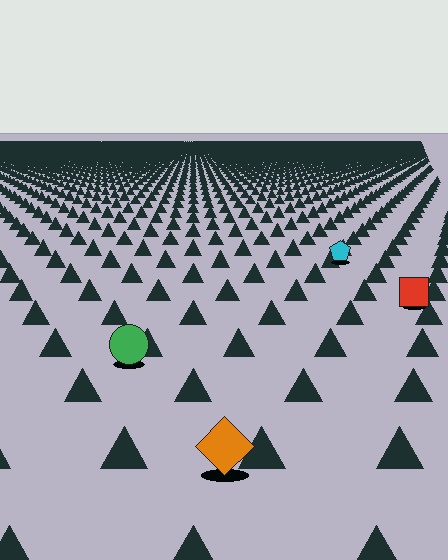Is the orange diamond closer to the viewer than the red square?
Yes. The orange diamond is closer — you can tell from the texture gradient: the ground texture is coarser near it.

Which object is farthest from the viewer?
The cyan pentagon is farthest from the viewer. It appears smaller and the ground texture around it is denser.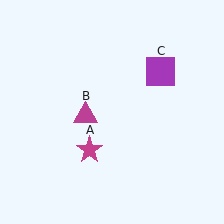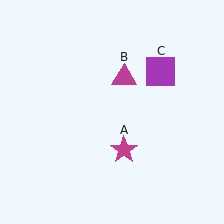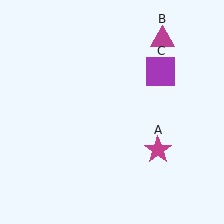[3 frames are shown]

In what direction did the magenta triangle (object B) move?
The magenta triangle (object B) moved up and to the right.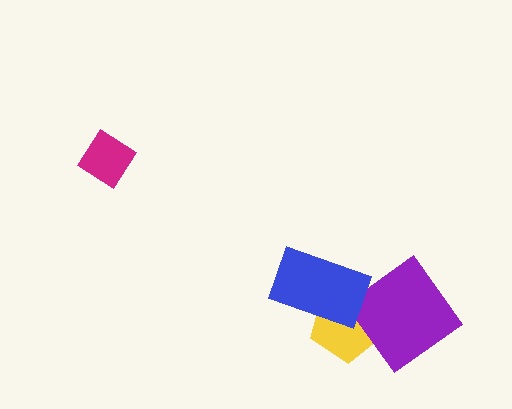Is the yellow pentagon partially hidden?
Yes, it is partially covered by another shape.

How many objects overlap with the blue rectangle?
1 object overlaps with the blue rectangle.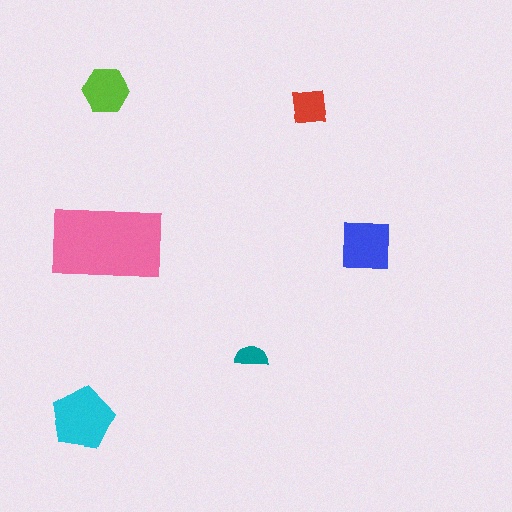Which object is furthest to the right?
The blue square is rightmost.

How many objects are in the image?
There are 6 objects in the image.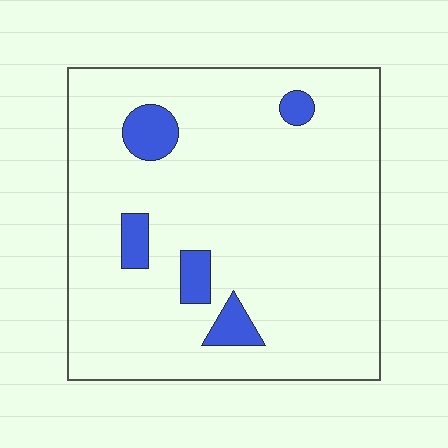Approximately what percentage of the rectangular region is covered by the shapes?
Approximately 10%.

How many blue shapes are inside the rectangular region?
5.